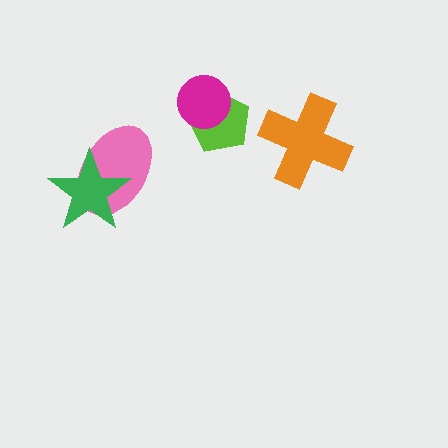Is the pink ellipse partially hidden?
Yes, it is partially covered by another shape.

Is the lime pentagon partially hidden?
Yes, it is partially covered by another shape.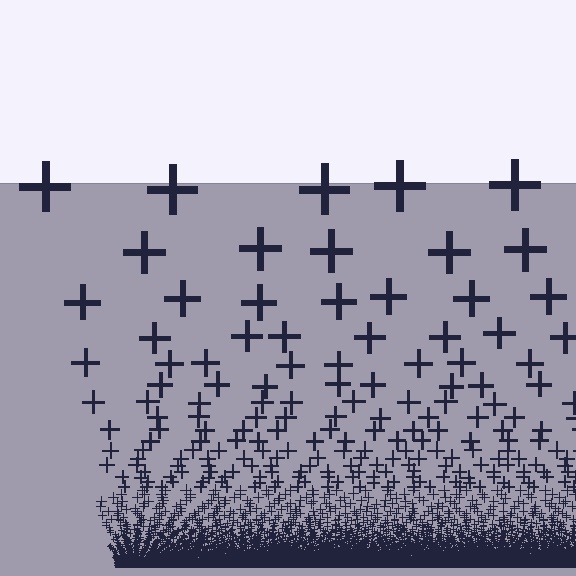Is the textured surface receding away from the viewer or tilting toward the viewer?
The surface appears to tilt toward the viewer. Texture elements get larger and sparser toward the top.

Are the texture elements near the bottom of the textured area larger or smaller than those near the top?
Smaller. The gradient is inverted — elements near the bottom are smaller and denser.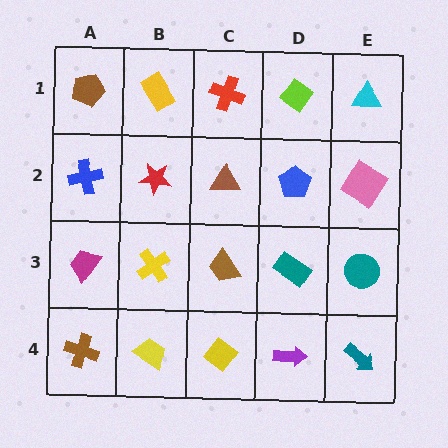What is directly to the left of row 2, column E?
A blue pentagon.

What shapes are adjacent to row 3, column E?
A pink diamond (row 2, column E), a teal arrow (row 4, column E), a teal rectangle (row 3, column D).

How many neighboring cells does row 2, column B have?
4.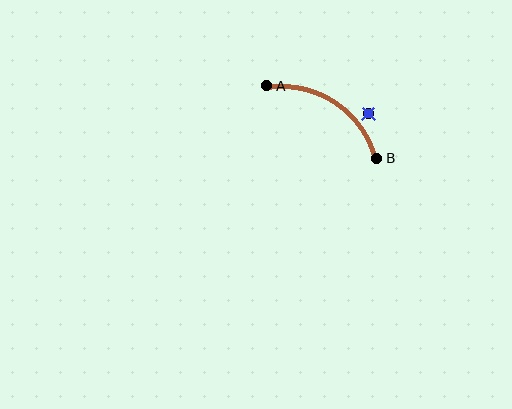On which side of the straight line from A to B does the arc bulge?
The arc bulges above the straight line connecting A and B.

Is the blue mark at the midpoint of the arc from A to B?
No — the blue mark does not lie on the arc at all. It sits slightly outside the curve.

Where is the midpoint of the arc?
The arc midpoint is the point on the curve farthest from the straight line joining A and B. It sits above that line.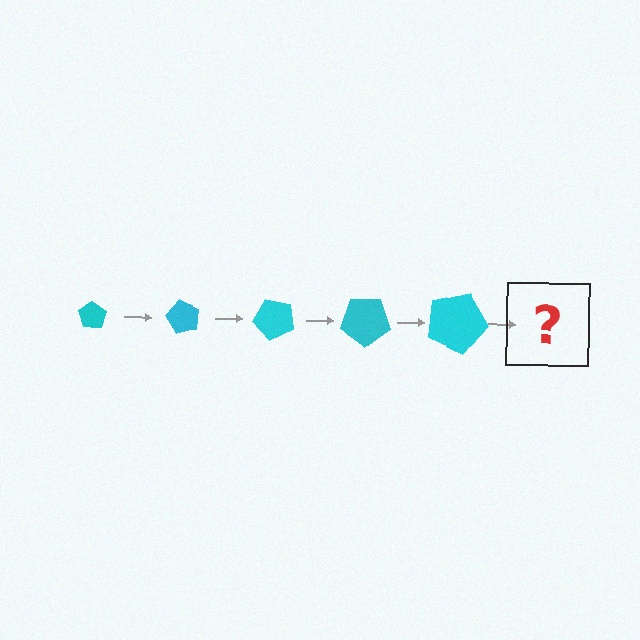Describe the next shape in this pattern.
It should be a pentagon, larger than the previous one and rotated 300 degrees from the start.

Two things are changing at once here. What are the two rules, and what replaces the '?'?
The two rules are that the pentagon grows larger each step and it rotates 60 degrees each step. The '?' should be a pentagon, larger than the previous one and rotated 300 degrees from the start.